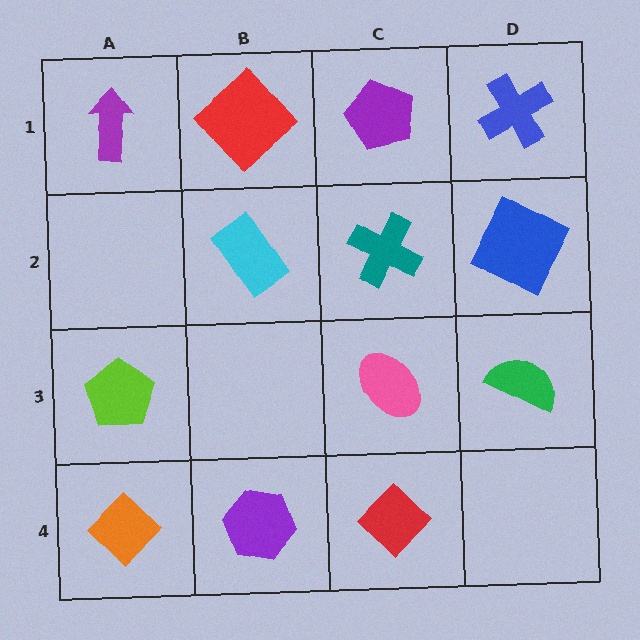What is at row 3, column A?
A lime pentagon.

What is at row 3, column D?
A green semicircle.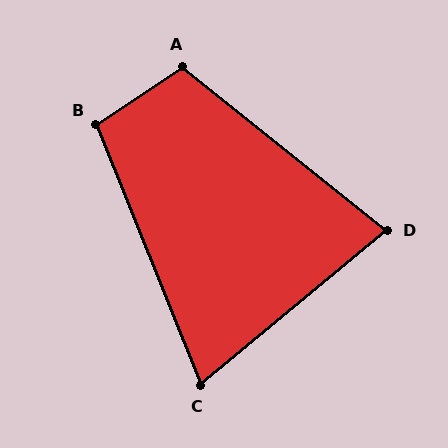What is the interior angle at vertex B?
Approximately 102 degrees (obtuse).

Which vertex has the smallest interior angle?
C, at approximately 72 degrees.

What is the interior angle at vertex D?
Approximately 78 degrees (acute).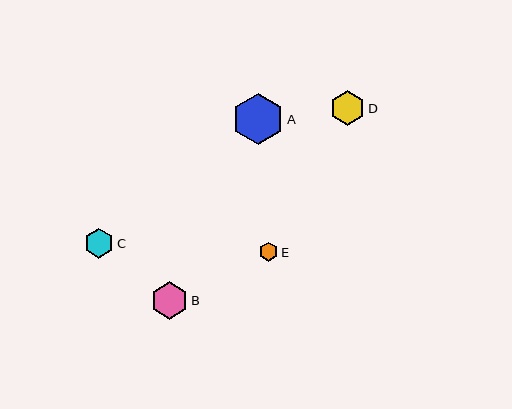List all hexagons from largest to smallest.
From largest to smallest: A, B, D, C, E.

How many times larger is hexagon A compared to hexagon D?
Hexagon A is approximately 1.5 times the size of hexagon D.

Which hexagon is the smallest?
Hexagon E is the smallest with a size of approximately 19 pixels.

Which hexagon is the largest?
Hexagon A is the largest with a size of approximately 52 pixels.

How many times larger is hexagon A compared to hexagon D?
Hexagon A is approximately 1.5 times the size of hexagon D.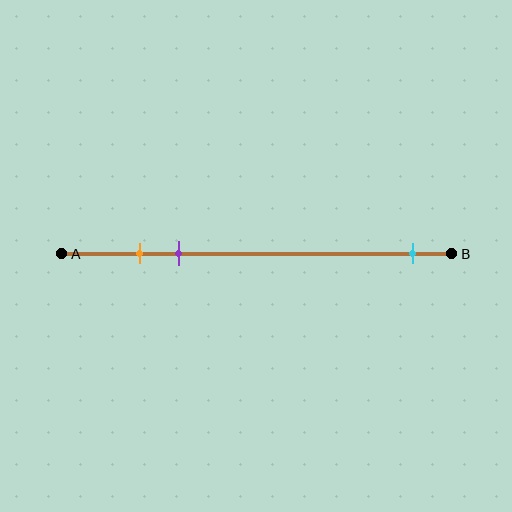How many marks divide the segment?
There are 3 marks dividing the segment.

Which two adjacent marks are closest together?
The orange and purple marks are the closest adjacent pair.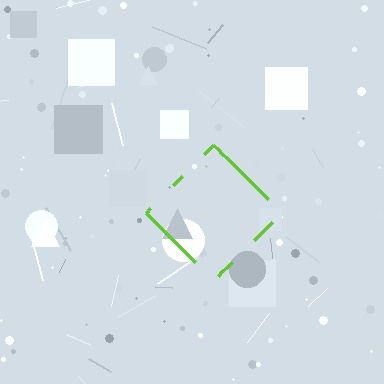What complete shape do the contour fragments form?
The contour fragments form a diamond.